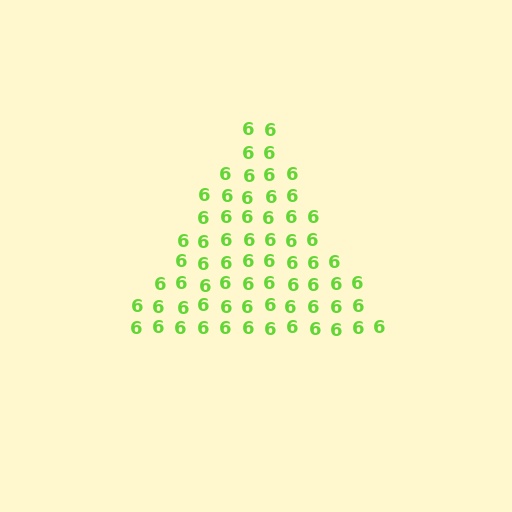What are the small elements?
The small elements are digit 6's.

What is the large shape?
The large shape is a triangle.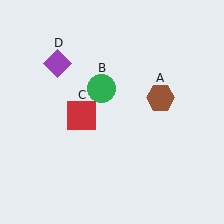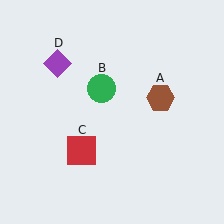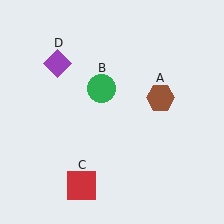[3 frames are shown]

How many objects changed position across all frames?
1 object changed position: red square (object C).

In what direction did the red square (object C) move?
The red square (object C) moved down.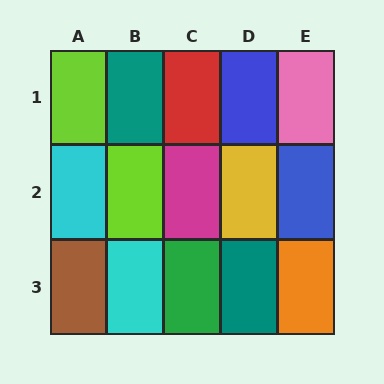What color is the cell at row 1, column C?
Red.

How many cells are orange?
1 cell is orange.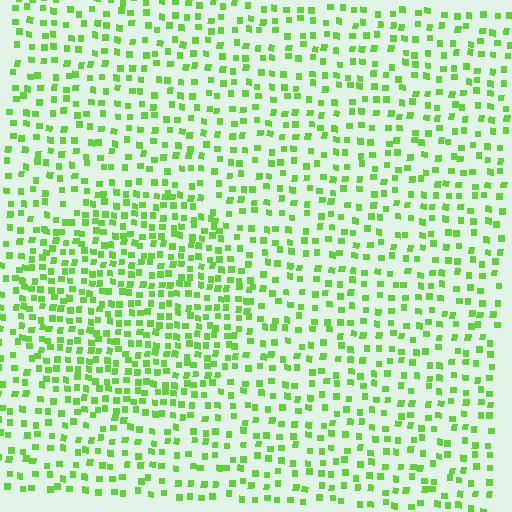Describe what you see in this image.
The image contains small lime elements arranged at two different densities. A circle-shaped region is visible where the elements are more densely packed than the surrounding area.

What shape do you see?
I see a circle.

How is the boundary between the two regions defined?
The boundary is defined by a change in element density (approximately 1.7x ratio). All elements are the same color, size, and shape.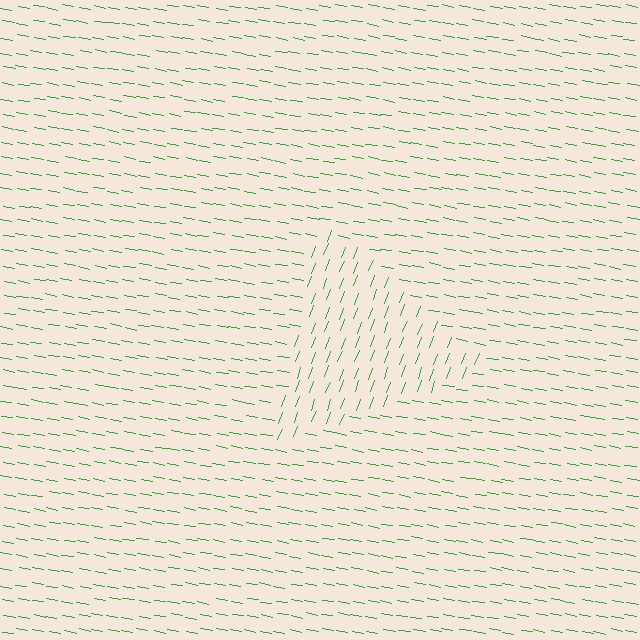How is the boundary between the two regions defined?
The boundary is defined purely by a change in line orientation (approximately 79 degrees difference). All lines are the same color and thickness.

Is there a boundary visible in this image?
Yes, there is a texture boundary formed by a change in line orientation.